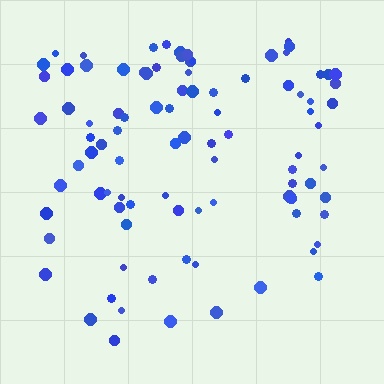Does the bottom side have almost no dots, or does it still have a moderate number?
Still a moderate number, just noticeably fewer than the top.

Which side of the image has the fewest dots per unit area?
The bottom.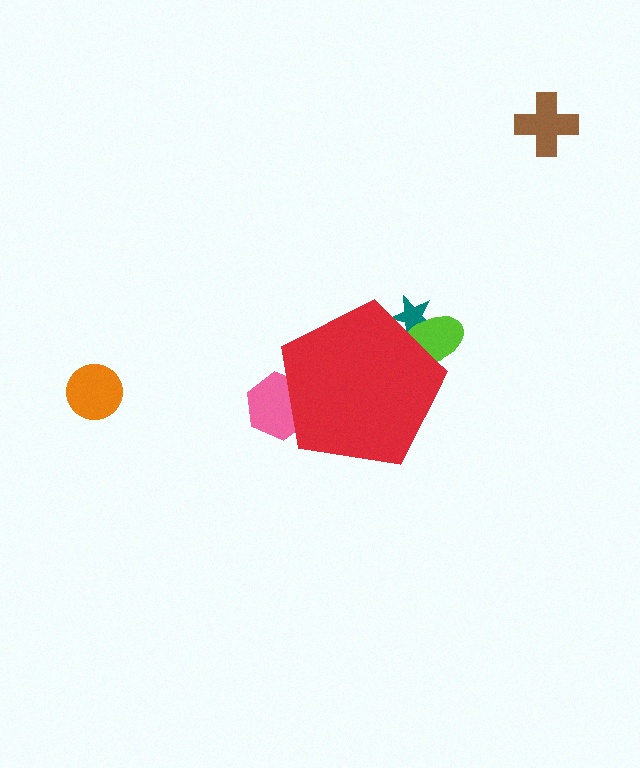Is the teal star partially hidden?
Yes, the teal star is partially hidden behind the red pentagon.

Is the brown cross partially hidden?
No, the brown cross is fully visible.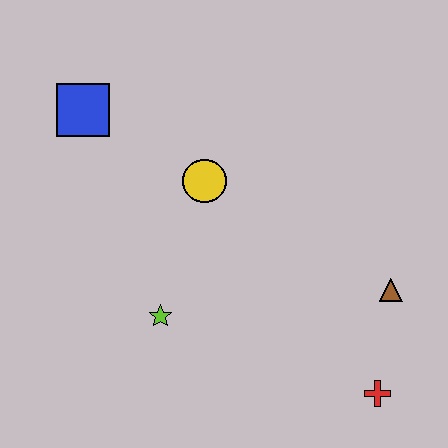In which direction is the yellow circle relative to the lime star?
The yellow circle is above the lime star.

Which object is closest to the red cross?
The brown triangle is closest to the red cross.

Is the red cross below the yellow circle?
Yes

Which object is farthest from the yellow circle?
The red cross is farthest from the yellow circle.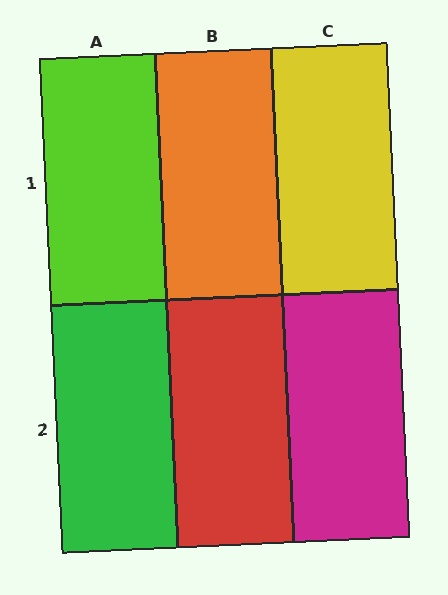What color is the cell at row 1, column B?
Orange.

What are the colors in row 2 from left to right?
Green, red, magenta.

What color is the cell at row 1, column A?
Lime.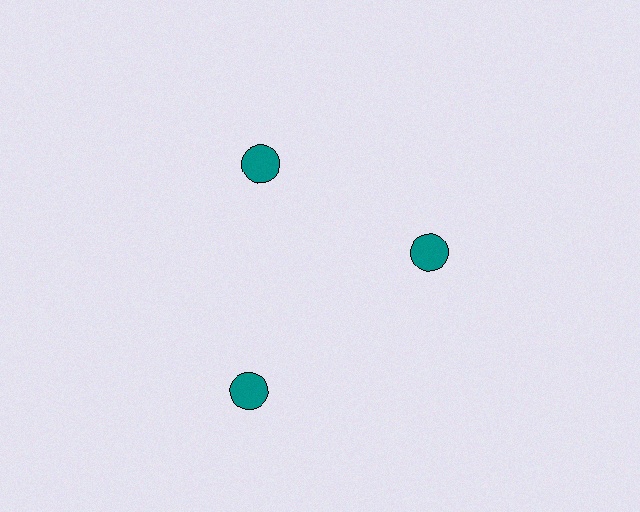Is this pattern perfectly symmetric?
No. The 3 teal circles are arranged in a ring, but one element near the 7 o'clock position is pushed outward from the center, breaking the 3-fold rotational symmetry.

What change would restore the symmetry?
The symmetry would be restored by moving it inward, back onto the ring so that all 3 circles sit at equal angles and equal distance from the center.